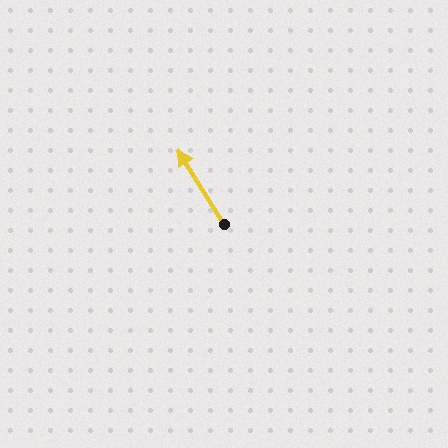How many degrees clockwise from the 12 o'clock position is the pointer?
Approximately 328 degrees.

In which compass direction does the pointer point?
Northwest.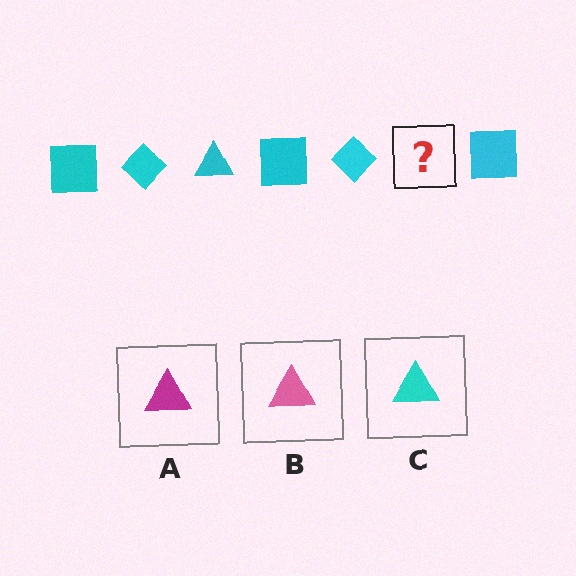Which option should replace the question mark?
Option C.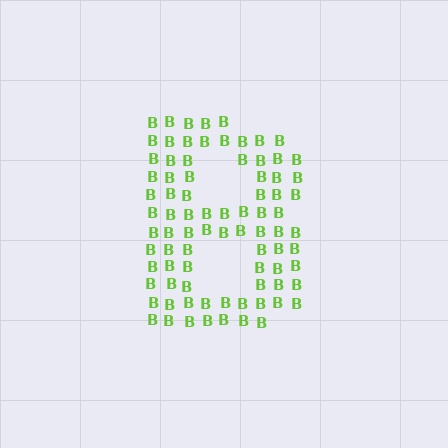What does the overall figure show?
The overall figure shows the letter B.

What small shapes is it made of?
It is made of small letter B's.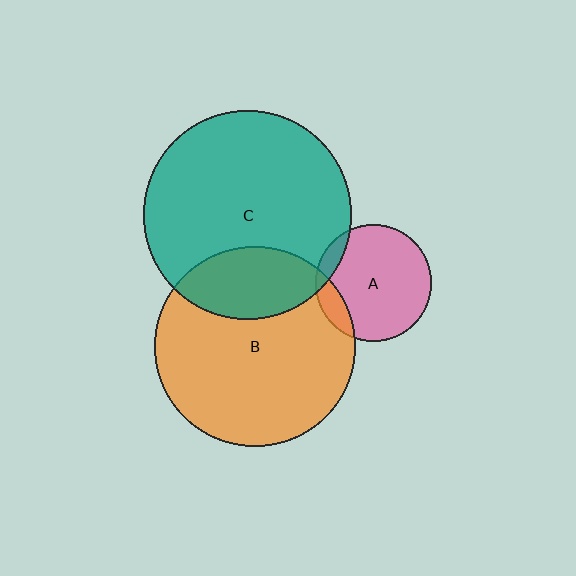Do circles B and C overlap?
Yes.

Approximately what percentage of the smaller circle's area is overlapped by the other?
Approximately 25%.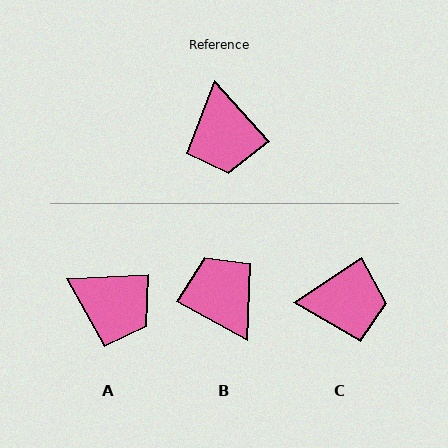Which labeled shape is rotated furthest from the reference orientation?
B, about 161 degrees away.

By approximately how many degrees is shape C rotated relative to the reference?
Approximately 81 degrees counter-clockwise.